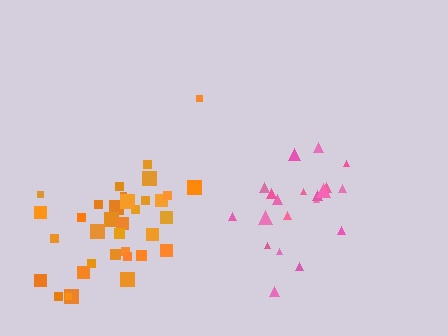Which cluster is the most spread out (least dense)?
Pink.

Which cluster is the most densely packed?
Orange.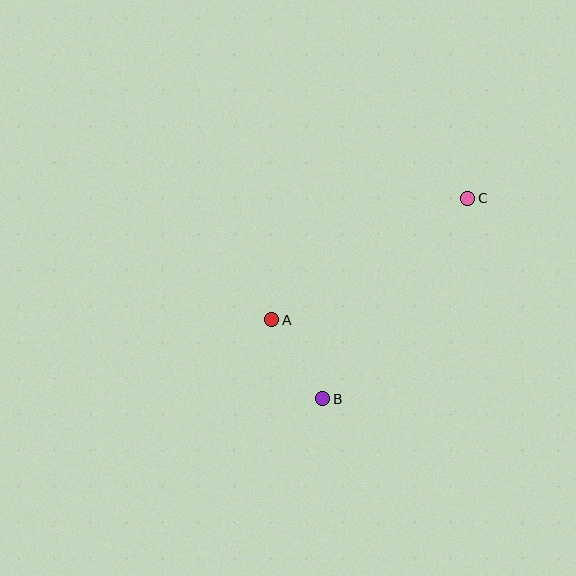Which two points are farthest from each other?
Points B and C are farthest from each other.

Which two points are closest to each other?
Points A and B are closest to each other.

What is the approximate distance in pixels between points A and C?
The distance between A and C is approximately 231 pixels.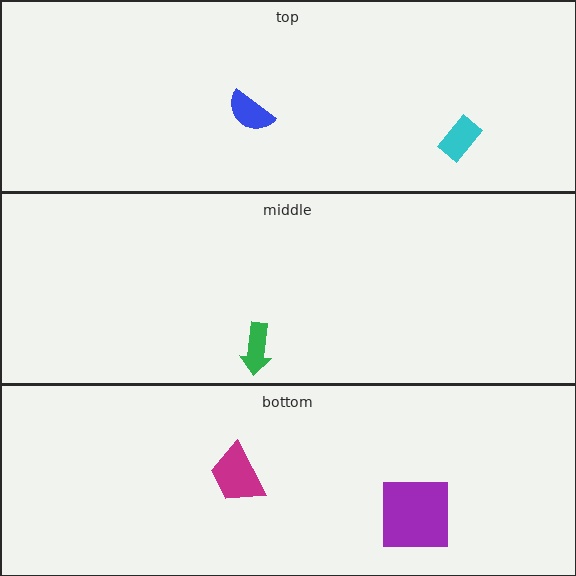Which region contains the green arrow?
The middle region.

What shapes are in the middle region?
The green arrow.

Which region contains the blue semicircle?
The top region.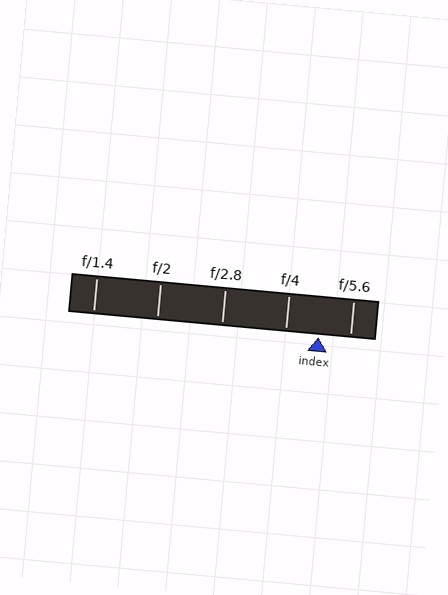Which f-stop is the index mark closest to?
The index mark is closest to f/5.6.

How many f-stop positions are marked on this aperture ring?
There are 5 f-stop positions marked.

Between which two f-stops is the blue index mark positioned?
The index mark is between f/4 and f/5.6.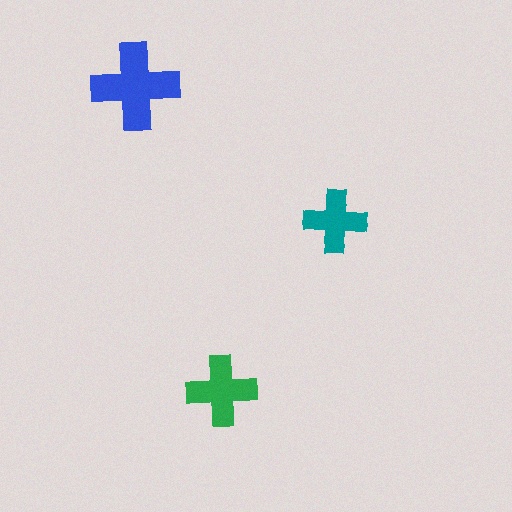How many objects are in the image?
There are 3 objects in the image.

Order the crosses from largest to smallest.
the blue one, the green one, the teal one.